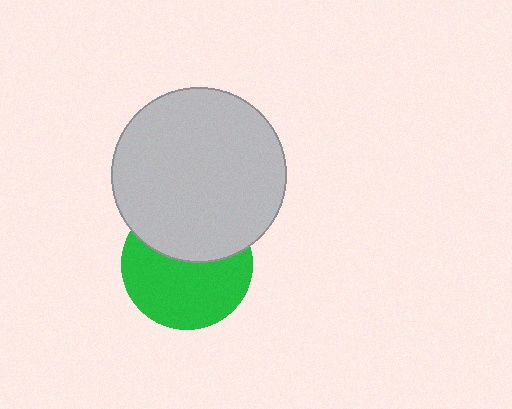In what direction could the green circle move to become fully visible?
The green circle could move down. That would shift it out from behind the light gray circle entirely.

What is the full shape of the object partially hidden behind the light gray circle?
The partially hidden object is a green circle.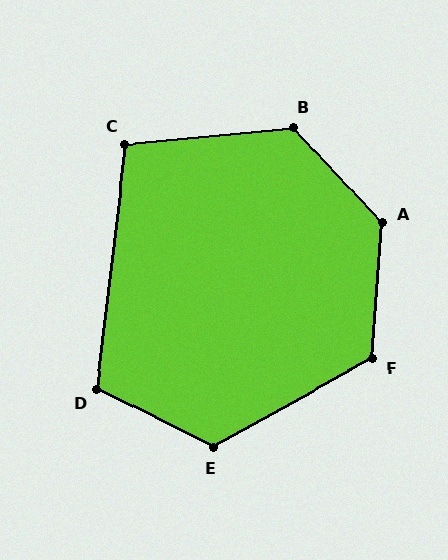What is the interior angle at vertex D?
Approximately 110 degrees (obtuse).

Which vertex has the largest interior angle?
A, at approximately 133 degrees.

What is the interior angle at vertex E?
Approximately 124 degrees (obtuse).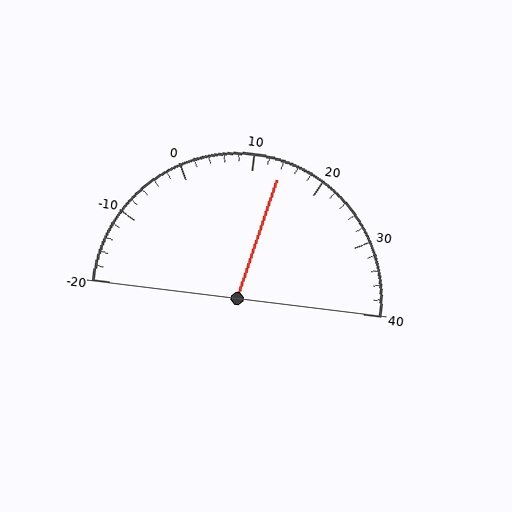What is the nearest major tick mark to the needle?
The nearest major tick mark is 10.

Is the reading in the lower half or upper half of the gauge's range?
The reading is in the upper half of the range (-20 to 40).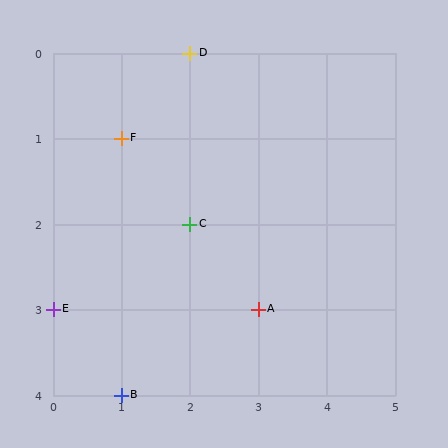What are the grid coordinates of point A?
Point A is at grid coordinates (3, 3).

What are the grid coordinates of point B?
Point B is at grid coordinates (1, 4).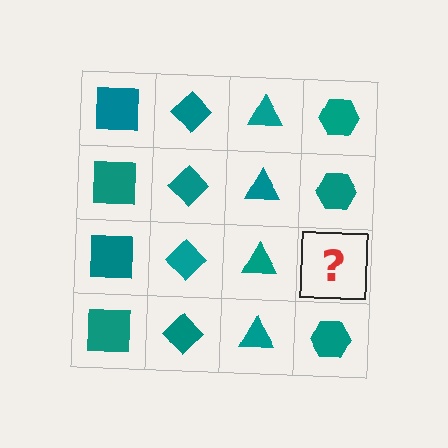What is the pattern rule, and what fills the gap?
The rule is that each column has a consistent shape. The gap should be filled with a teal hexagon.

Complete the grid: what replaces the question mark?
The question mark should be replaced with a teal hexagon.